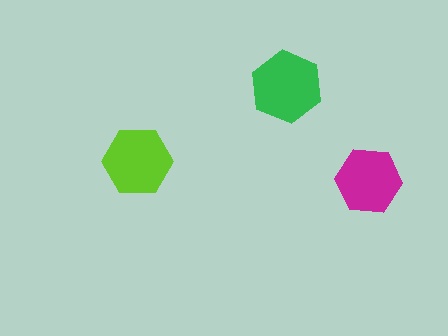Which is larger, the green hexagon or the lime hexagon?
The green one.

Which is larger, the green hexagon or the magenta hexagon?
The green one.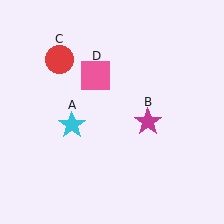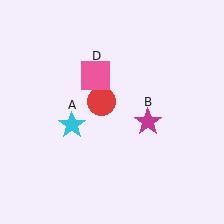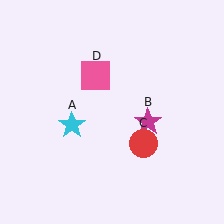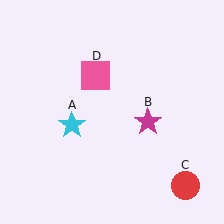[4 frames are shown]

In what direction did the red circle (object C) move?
The red circle (object C) moved down and to the right.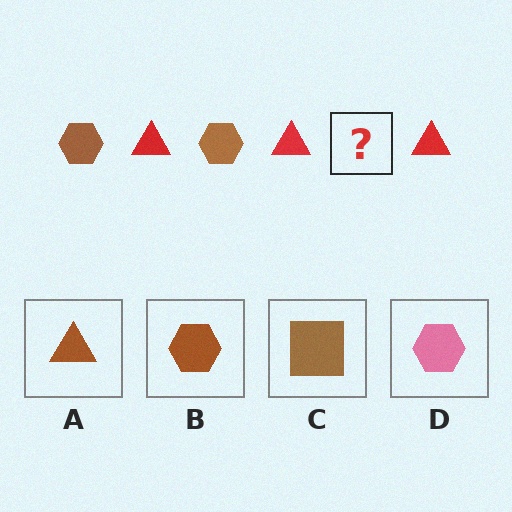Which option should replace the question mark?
Option B.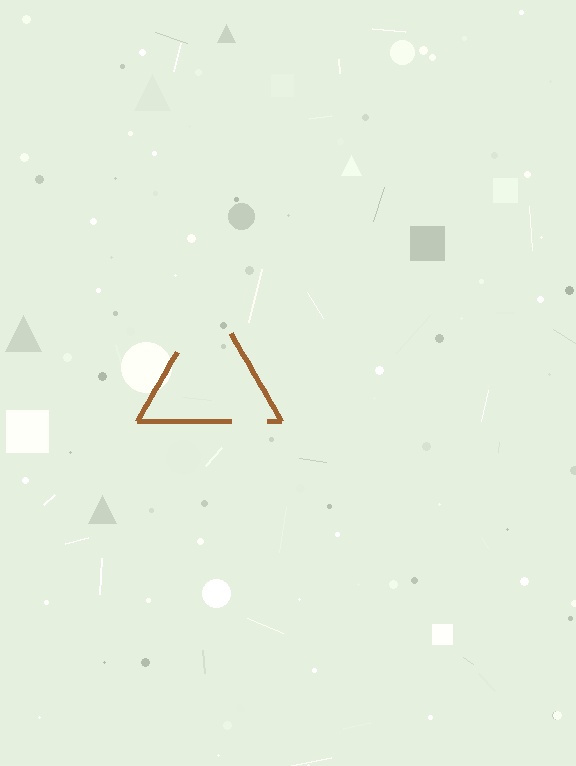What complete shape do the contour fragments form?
The contour fragments form a triangle.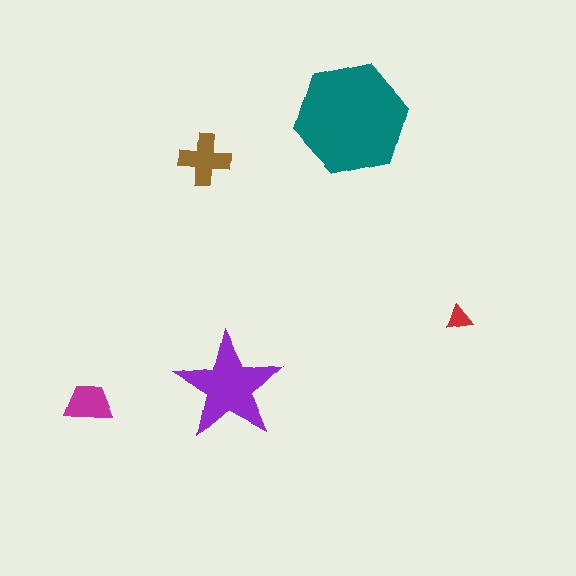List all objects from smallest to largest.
The red triangle, the magenta trapezoid, the brown cross, the purple star, the teal hexagon.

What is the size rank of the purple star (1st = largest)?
2nd.